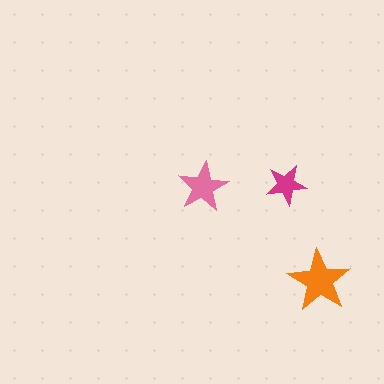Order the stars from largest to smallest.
the orange one, the pink one, the magenta one.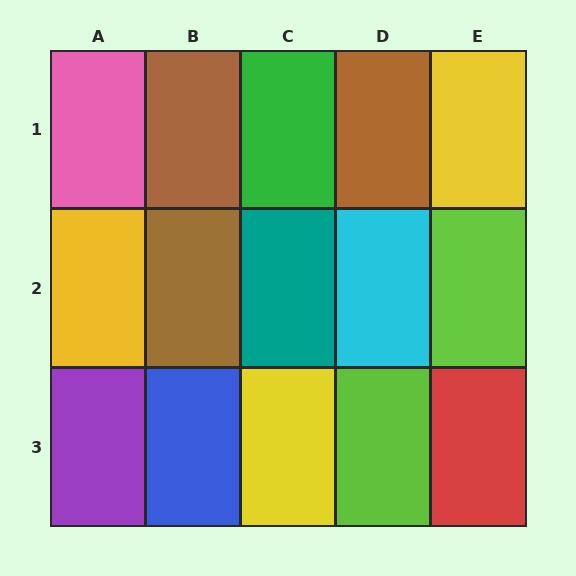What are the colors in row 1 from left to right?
Pink, brown, green, brown, yellow.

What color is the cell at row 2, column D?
Cyan.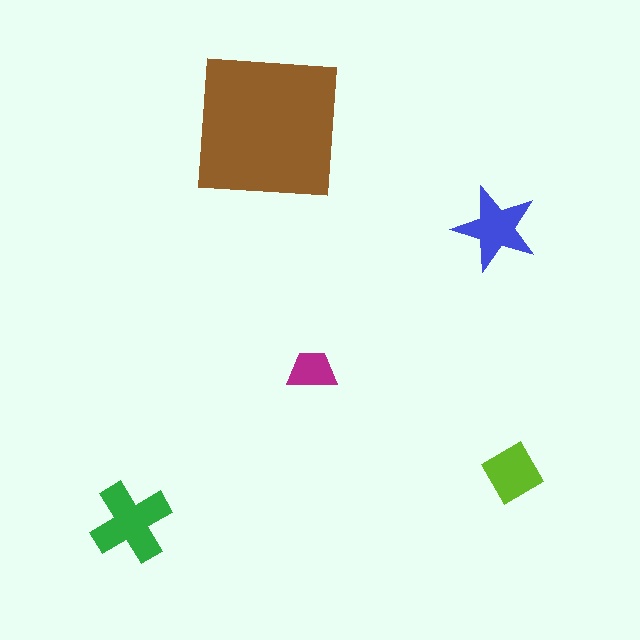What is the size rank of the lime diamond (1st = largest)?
4th.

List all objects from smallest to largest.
The magenta trapezoid, the lime diamond, the blue star, the green cross, the brown square.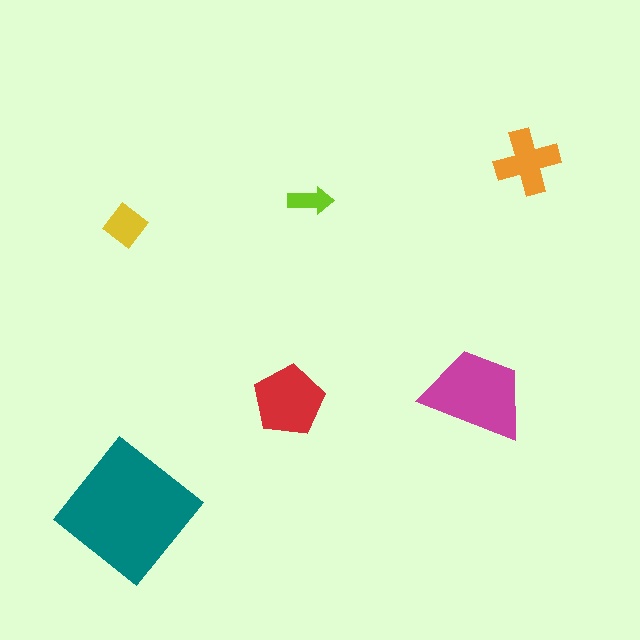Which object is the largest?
The teal diamond.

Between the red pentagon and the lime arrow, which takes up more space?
The red pentagon.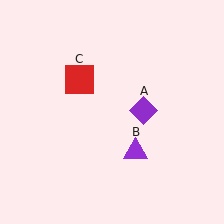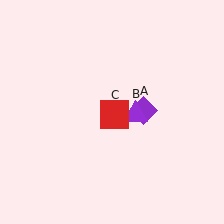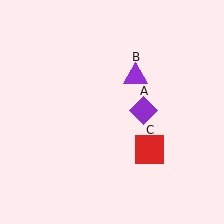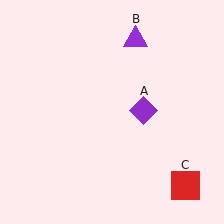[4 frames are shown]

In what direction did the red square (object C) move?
The red square (object C) moved down and to the right.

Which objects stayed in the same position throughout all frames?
Purple diamond (object A) remained stationary.